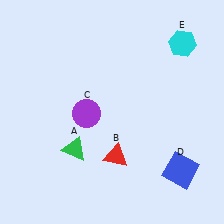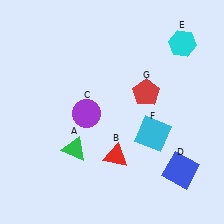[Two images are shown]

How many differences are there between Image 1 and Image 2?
There are 2 differences between the two images.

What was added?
A cyan square (F), a red pentagon (G) were added in Image 2.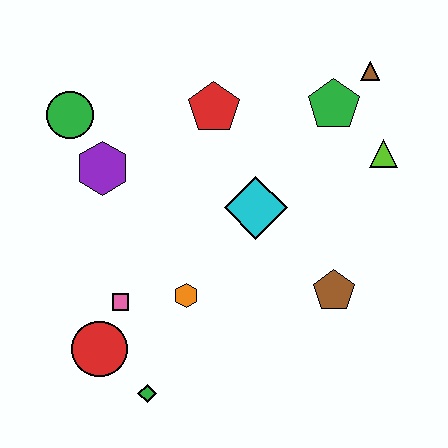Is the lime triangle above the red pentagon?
No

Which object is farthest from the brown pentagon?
The green circle is farthest from the brown pentagon.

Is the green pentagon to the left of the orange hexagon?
No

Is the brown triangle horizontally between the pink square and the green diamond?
No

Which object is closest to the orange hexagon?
The pink square is closest to the orange hexagon.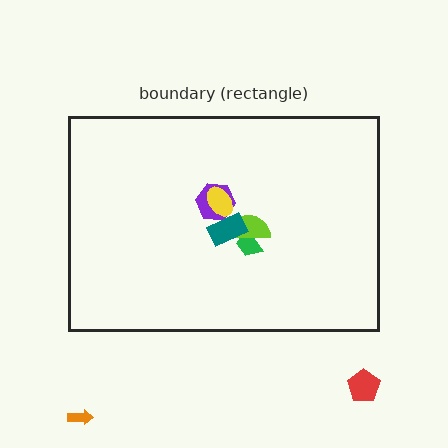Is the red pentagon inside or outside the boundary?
Outside.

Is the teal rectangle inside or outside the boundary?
Inside.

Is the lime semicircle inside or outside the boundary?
Inside.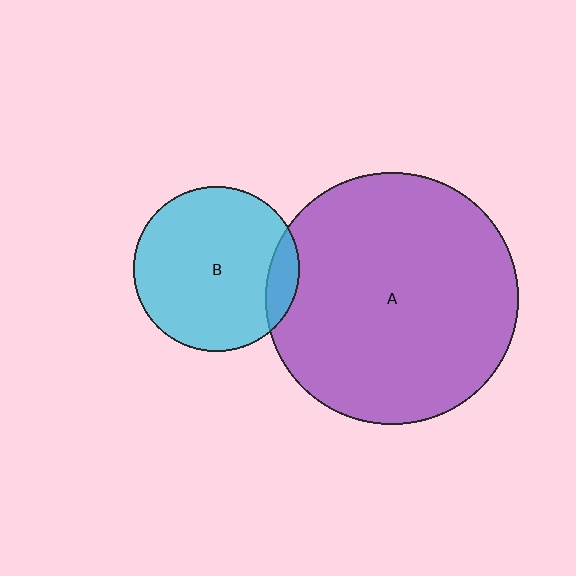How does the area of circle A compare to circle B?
Approximately 2.3 times.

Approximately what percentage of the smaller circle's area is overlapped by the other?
Approximately 10%.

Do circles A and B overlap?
Yes.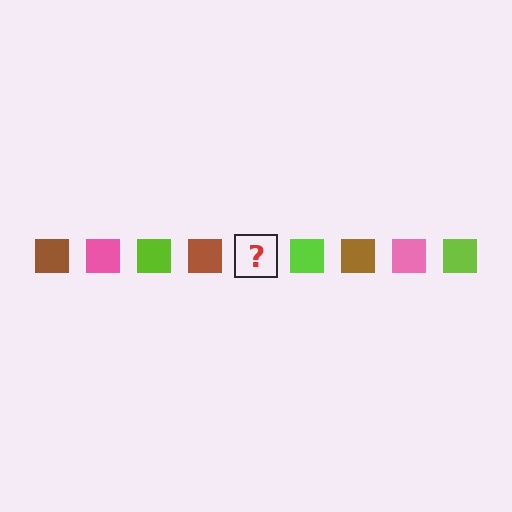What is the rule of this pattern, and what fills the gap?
The rule is that the pattern cycles through brown, pink, lime squares. The gap should be filled with a pink square.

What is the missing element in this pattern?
The missing element is a pink square.